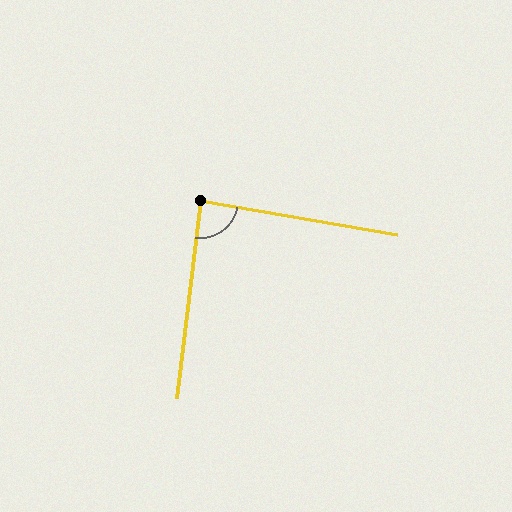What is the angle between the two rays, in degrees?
Approximately 87 degrees.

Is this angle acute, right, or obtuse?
It is approximately a right angle.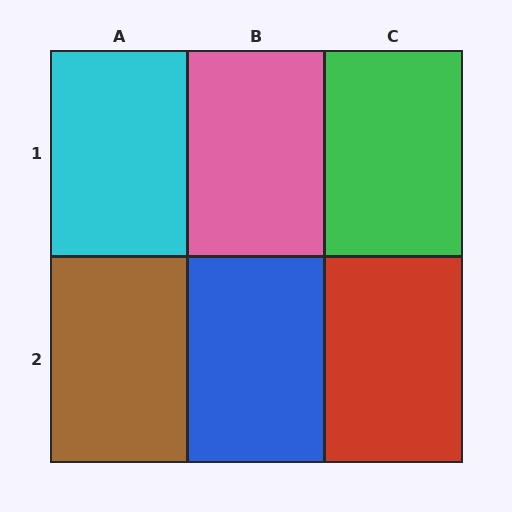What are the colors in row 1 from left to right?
Cyan, pink, green.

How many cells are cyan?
1 cell is cyan.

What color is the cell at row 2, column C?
Red.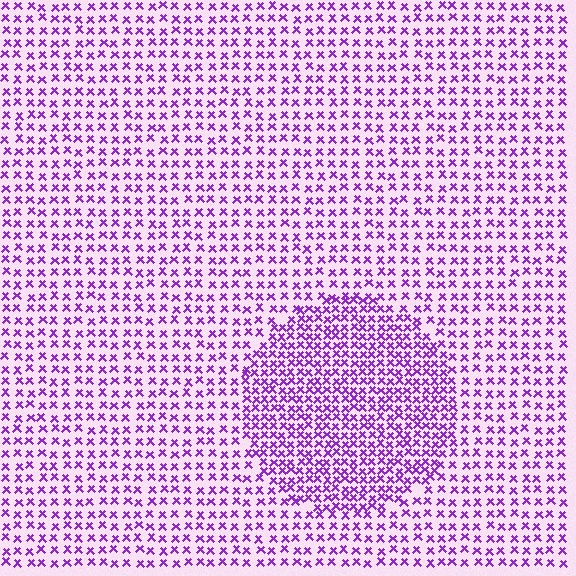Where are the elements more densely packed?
The elements are more densely packed inside the circle boundary.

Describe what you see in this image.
The image contains small purple elements arranged at two different densities. A circle-shaped region is visible where the elements are more densely packed than the surrounding area.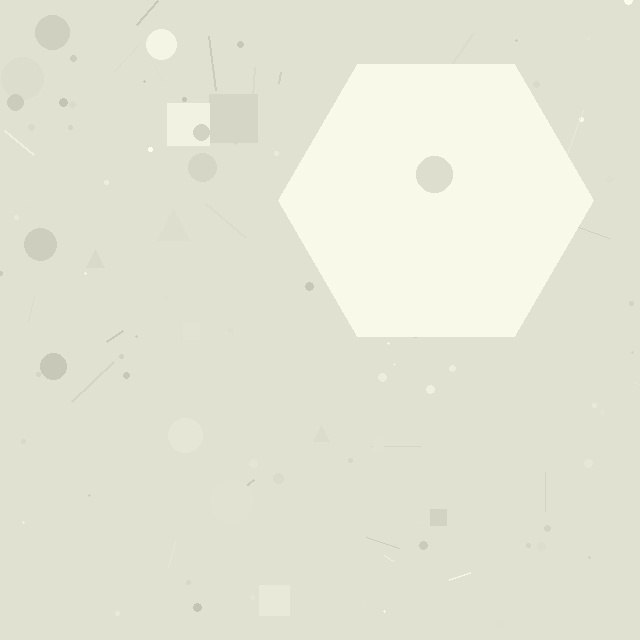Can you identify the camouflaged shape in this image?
The camouflaged shape is a hexagon.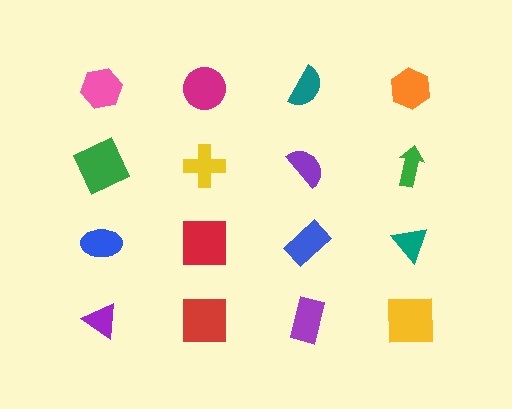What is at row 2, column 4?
A green arrow.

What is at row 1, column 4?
An orange hexagon.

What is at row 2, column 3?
A purple semicircle.